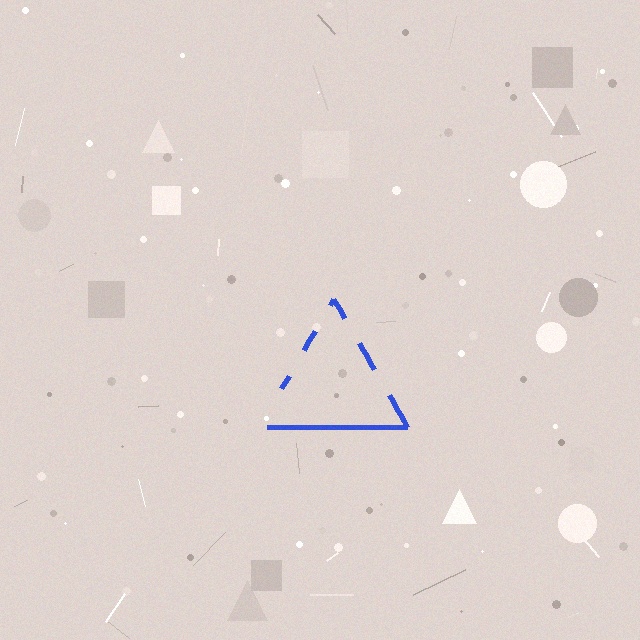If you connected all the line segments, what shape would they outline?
They would outline a triangle.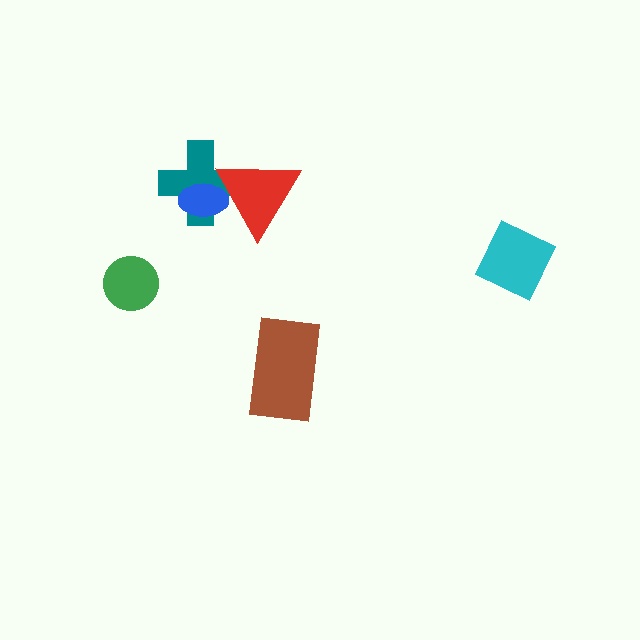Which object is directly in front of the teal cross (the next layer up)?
The red triangle is directly in front of the teal cross.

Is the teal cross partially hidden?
Yes, it is partially covered by another shape.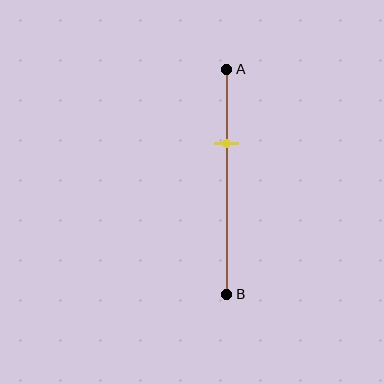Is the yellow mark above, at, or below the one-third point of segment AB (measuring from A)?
The yellow mark is approximately at the one-third point of segment AB.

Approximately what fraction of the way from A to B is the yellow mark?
The yellow mark is approximately 35% of the way from A to B.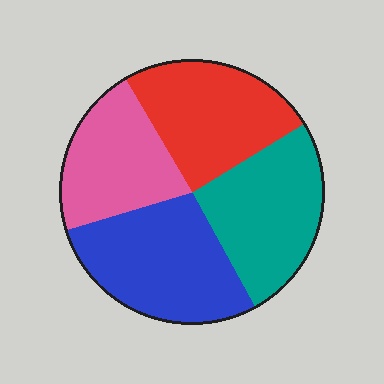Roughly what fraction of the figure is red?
Red takes up about one quarter (1/4) of the figure.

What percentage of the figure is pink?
Pink covers 21% of the figure.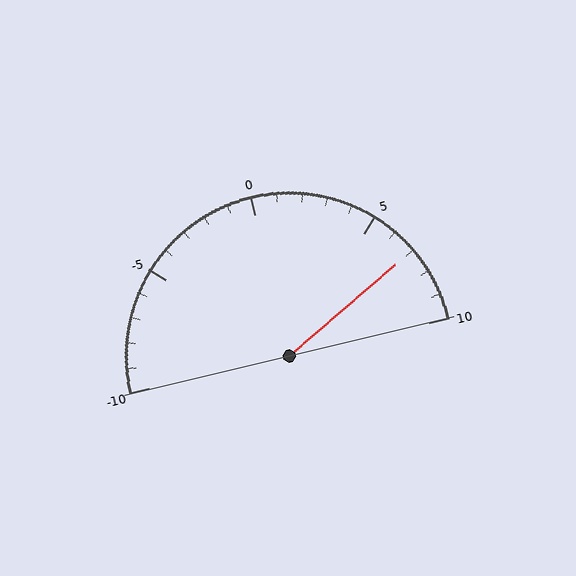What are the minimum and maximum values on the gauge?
The gauge ranges from -10 to 10.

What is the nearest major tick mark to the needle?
The nearest major tick mark is 5.